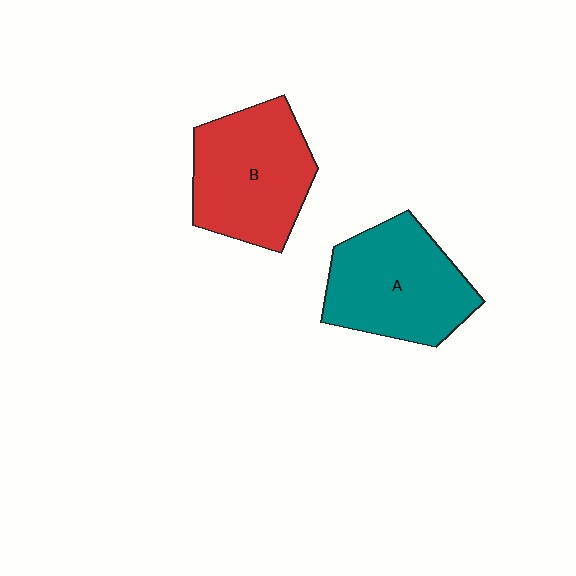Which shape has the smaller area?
Shape A (teal).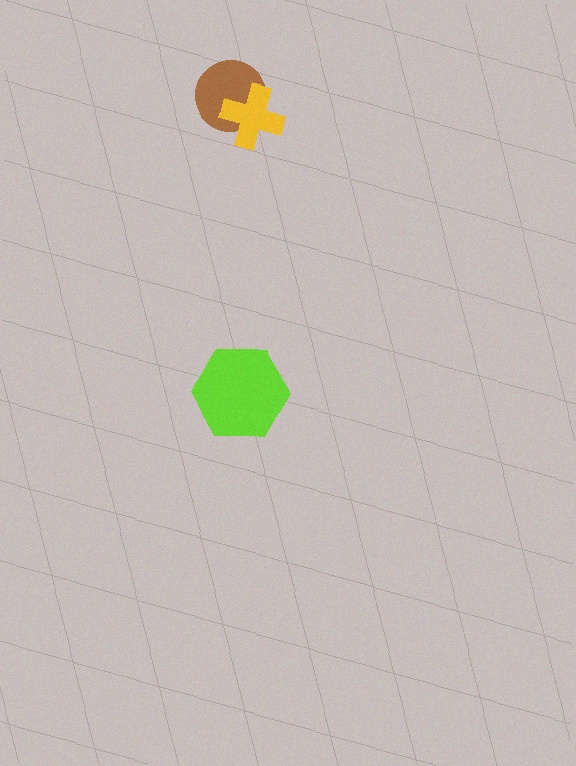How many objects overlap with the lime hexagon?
0 objects overlap with the lime hexagon.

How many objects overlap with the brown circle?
1 object overlaps with the brown circle.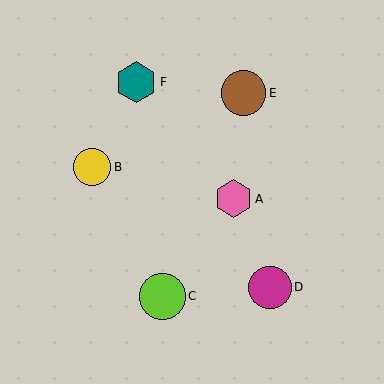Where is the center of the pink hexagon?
The center of the pink hexagon is at (233, 199).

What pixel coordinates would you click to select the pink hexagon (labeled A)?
Click at (233, 199) to select the pink hexagon A.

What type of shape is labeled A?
Shape A is a pink hexagon.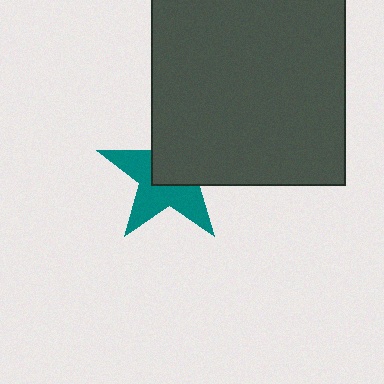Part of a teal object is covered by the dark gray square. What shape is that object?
It is a star.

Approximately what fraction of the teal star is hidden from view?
Roughly 48% of the teal star is hidden behind the dark gray square.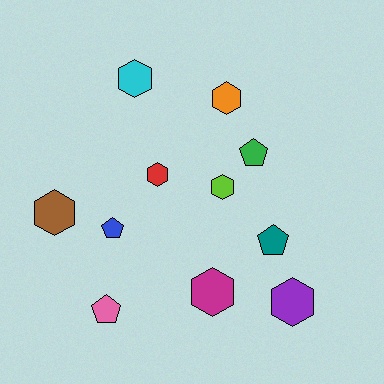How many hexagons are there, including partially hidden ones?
There are 7 hexagons.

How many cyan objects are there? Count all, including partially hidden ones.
There is 1 cyan object.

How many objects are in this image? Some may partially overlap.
There are 11 objects.